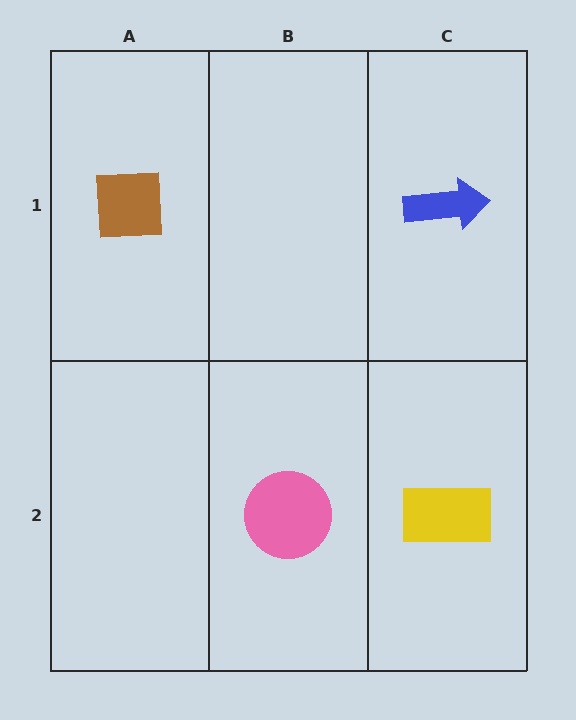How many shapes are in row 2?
2 shapes.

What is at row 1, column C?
A blue arrow.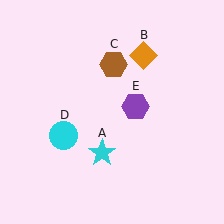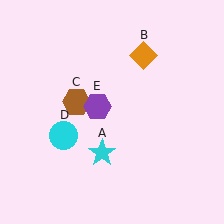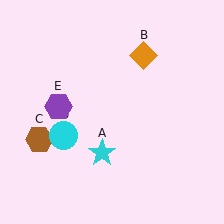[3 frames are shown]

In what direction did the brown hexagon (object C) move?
The brown hexagon (object C) moved down and to the left.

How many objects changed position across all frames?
2 objects changed position: brown hexagon (object C), purple hexagon (object E).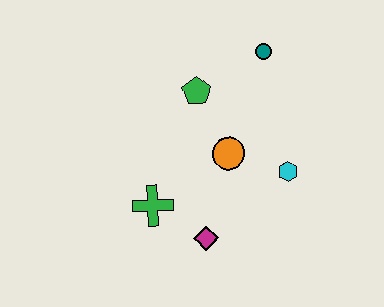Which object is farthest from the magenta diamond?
The teal circle is farthest from the magenta diamond.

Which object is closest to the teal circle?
The green pentagon is closest to the teal circle.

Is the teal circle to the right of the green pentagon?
Yes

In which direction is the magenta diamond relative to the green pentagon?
The magenta diamond is below the green pentagon.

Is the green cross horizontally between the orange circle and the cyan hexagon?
No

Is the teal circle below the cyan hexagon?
No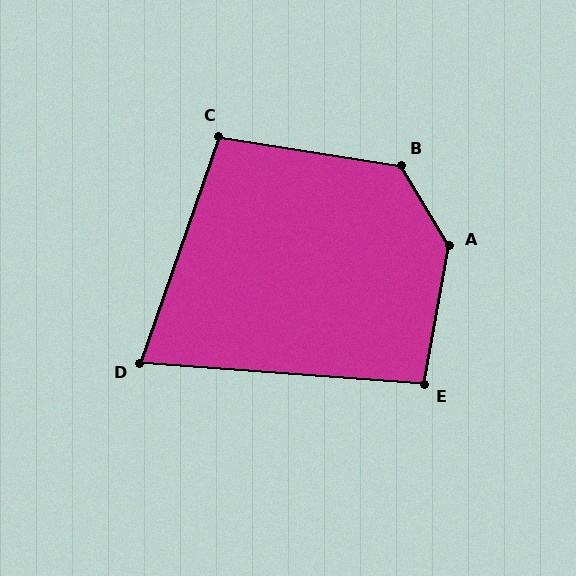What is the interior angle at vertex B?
Approximately 130 degrees (obtuse).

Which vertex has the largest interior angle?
A, at approximately 139 degrees.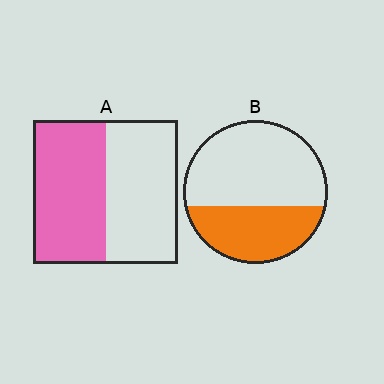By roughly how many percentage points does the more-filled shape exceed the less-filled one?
By roughly 15 percentage points (A over B).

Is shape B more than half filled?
No.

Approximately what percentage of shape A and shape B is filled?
A is approximately 50% and B is approximately 40%.